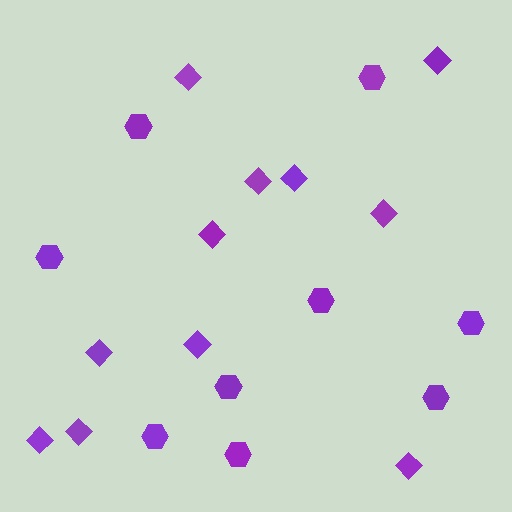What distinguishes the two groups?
There are 2 groups: one group of diamonds (11) and one group of hexagons (9).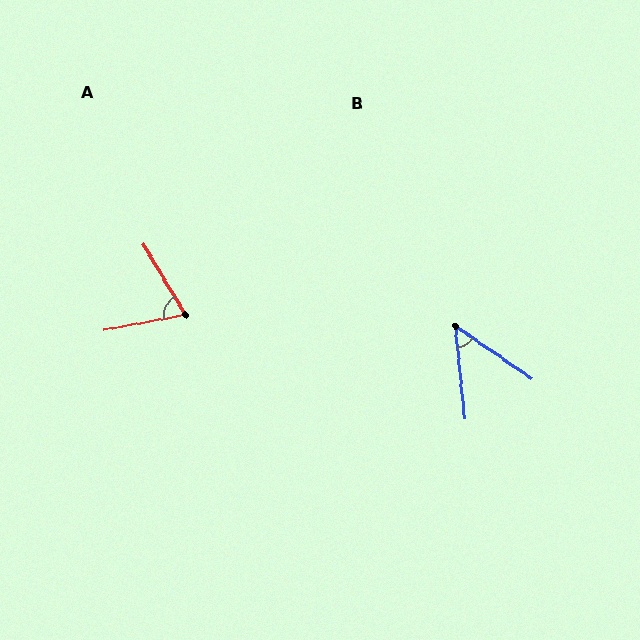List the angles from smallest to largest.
B (50°), A (70°).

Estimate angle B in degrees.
Approximately 50 degrees.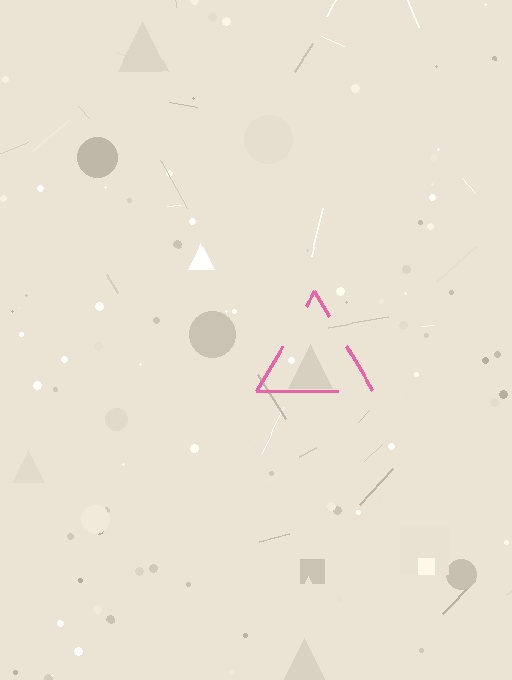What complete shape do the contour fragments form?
The contour fragments form a triangle.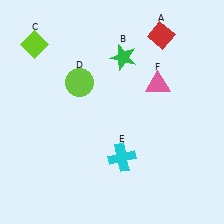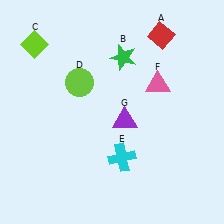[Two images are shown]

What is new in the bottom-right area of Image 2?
A purple triangle (G) was added in the bottom-right area of Image 2.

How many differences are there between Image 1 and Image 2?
There is 1 difference between the two images.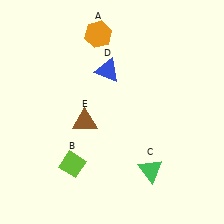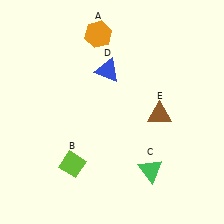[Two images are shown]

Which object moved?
The brown triangle (E) moved right.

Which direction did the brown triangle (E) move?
The brown triangle (E) moved right.